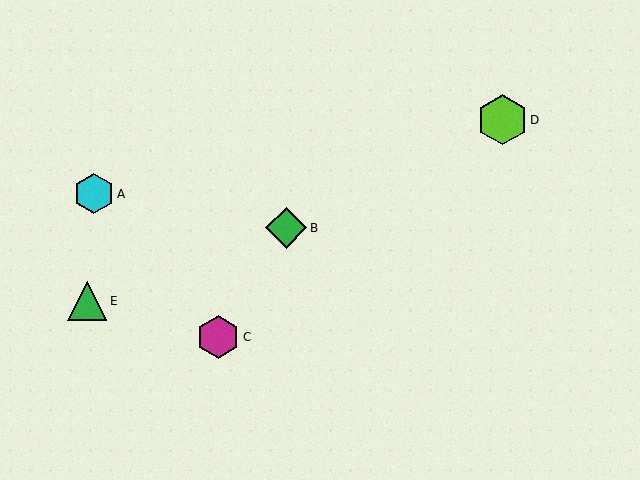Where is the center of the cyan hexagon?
The center of the cyan hexagon is at (94, 194).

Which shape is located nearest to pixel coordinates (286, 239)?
The green diamond (labeled B) at (286, 228) is nearest to that location.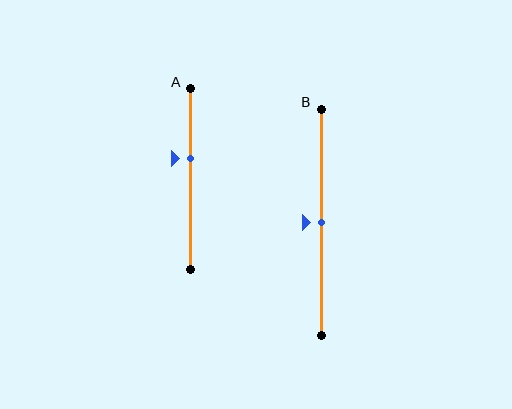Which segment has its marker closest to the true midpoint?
Segment B has its marker closest to the true midpoint.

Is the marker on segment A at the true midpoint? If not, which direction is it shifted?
No, the marker on segment A is shifted upward by about 11% of the segment length.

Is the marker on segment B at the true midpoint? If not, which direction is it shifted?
Yes, the marker on segment B is at the true midpoint.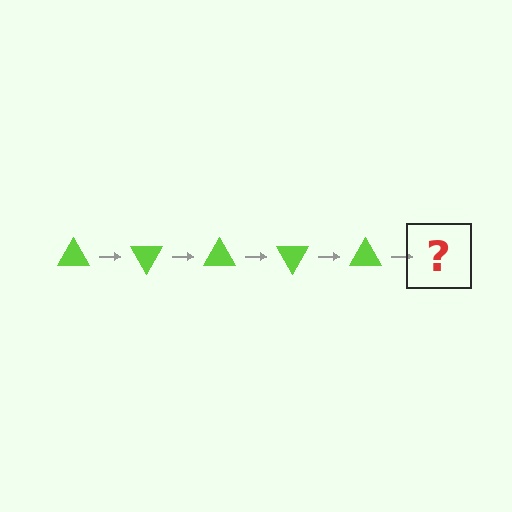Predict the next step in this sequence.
The next step is a lime triangle rotated 300 degrees.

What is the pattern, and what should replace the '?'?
The pattern is that the triangle rotates 60 degrees each step. The '?' should be a lime triangle rotated 300 degrees.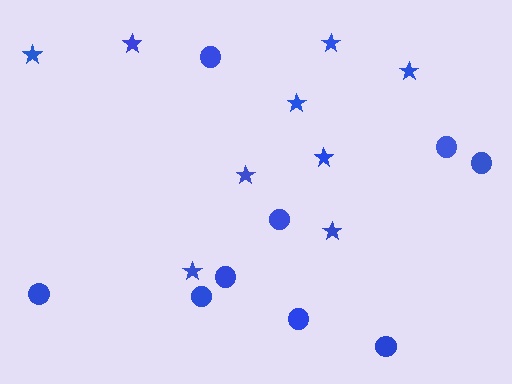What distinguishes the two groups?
There are 2 groups: one group of circles (9) and one group of stars (9).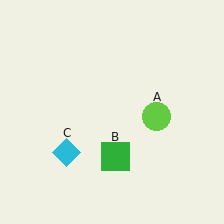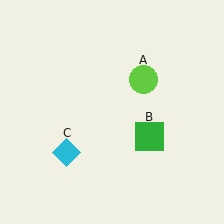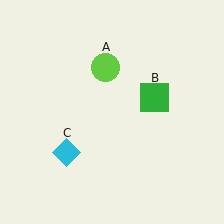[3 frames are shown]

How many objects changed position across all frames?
2 objects changed position: lime circle (object A), green square (object B).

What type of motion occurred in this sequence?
The lime circle (object A), green square (object B) rotated counterclockwise around the center of the scene.